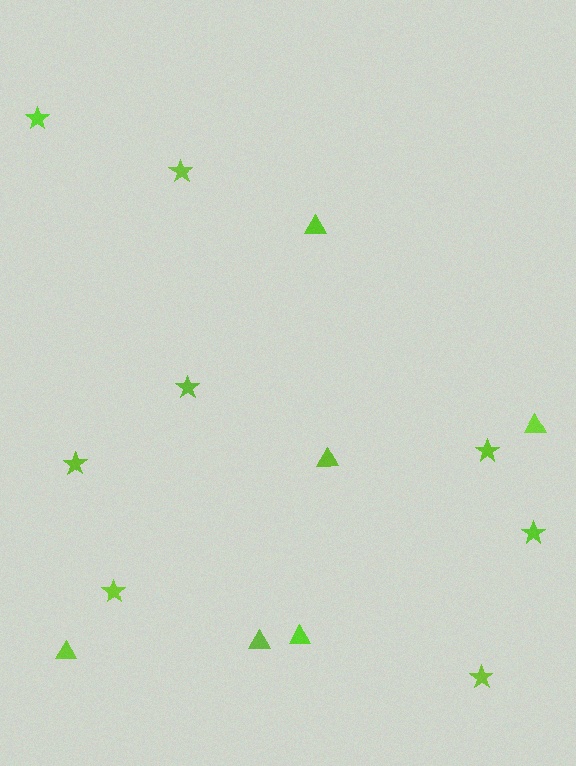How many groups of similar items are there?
There are 2 groups: one group of triangles (6) and one group of stars (8).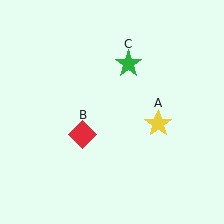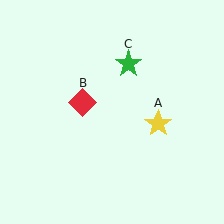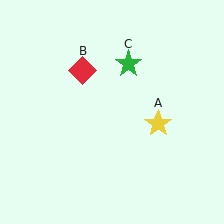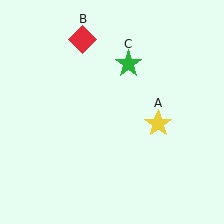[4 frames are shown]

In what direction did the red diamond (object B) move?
The red diamond (object B) moved up.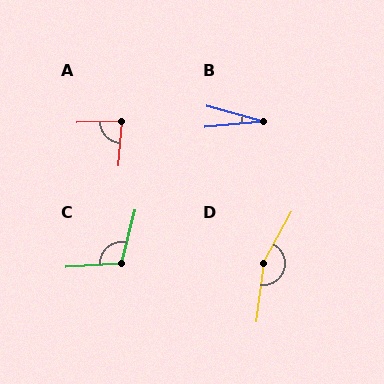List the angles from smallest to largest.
B (20°), A (83°), C (109°), D (158°).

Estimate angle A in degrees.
Approximately 83 degrees.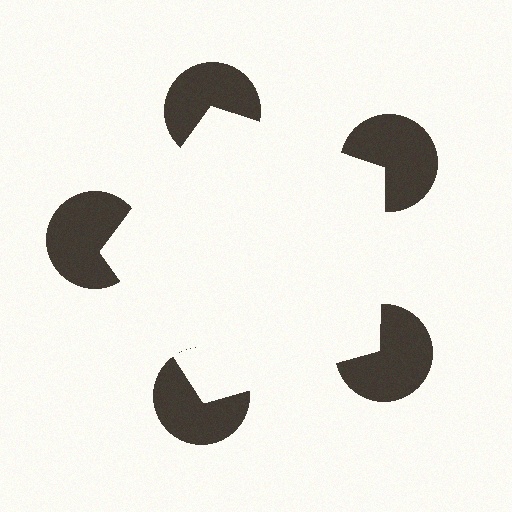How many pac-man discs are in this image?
There are 5 — one at each vertex of the illusory pentagon.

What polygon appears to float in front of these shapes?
An illusory pentagon — its edges are inferred from the aligned wedge cuts in the pac-man discs, not physically drawn.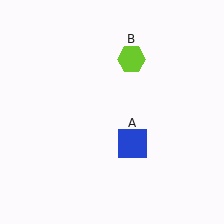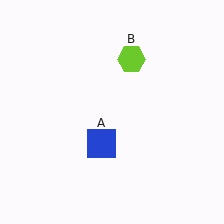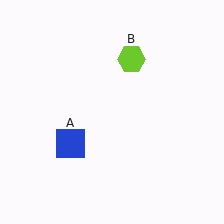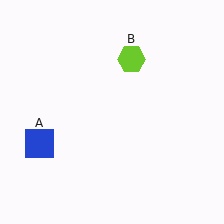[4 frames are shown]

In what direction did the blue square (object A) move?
The blue square (object A) moved left.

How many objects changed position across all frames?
1 object changed position: blue square (object A).